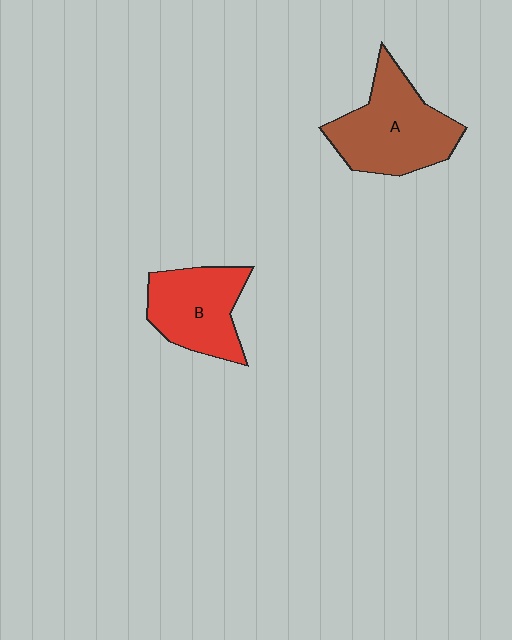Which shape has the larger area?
Shape A (brown).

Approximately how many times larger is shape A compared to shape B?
Approximately 1.3 times.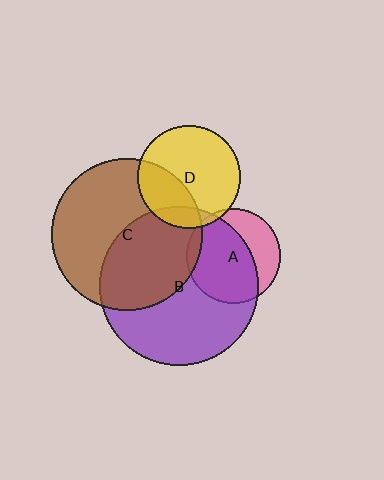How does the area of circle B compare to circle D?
Approximately 2.4 times.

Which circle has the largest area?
Circle B (purple).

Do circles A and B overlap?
Yes.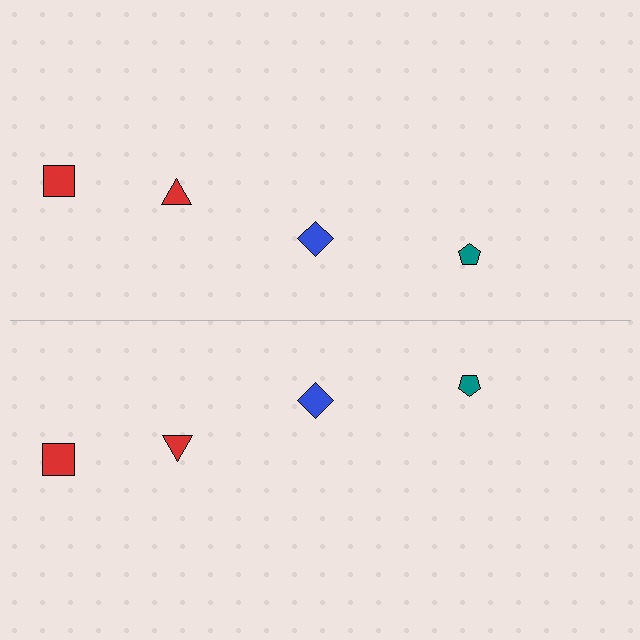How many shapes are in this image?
There are 8 shapes in this image.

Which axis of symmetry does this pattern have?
The pattern has a horizontal axis of symmetry running through the center of the image.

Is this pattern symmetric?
Yes, this pattern has bilateral (reflection) symmetry.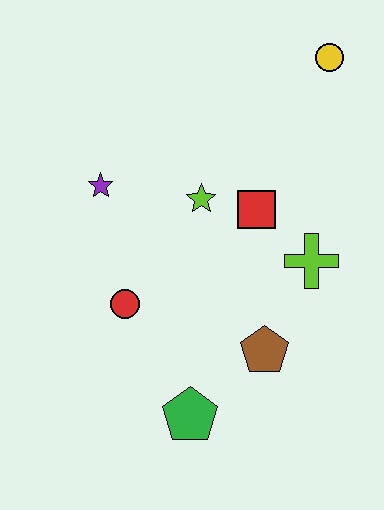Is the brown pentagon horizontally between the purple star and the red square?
No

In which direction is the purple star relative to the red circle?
The purple star is above the red circle.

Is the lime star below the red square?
No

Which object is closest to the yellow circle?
The red square is closest to the yellow circle.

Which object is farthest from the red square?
The green pentagon is farthest from the red square.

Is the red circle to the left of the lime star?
Yes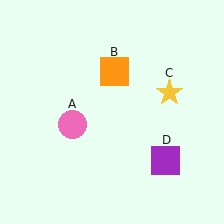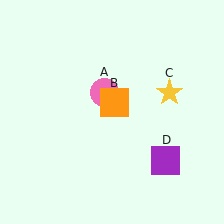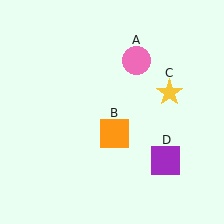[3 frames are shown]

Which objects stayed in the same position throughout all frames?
Yellow star (object C) and purple square (object D) remained stationary.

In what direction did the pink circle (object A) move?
The pink circle (object A) moved up and to the right.